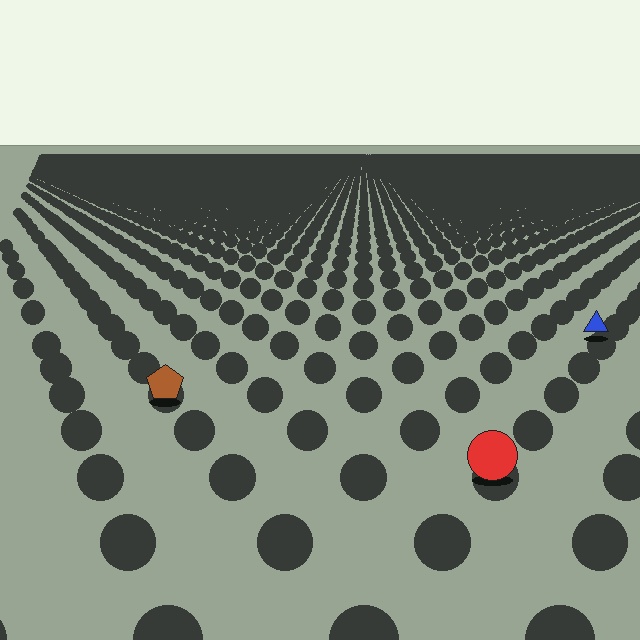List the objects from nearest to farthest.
From nearest to farthest: the red circle, the brown pentagon, the blue triangle.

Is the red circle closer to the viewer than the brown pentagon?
Yes. The red circle is closer — you can tell from the texture gradient: the ground texture is coarser near it.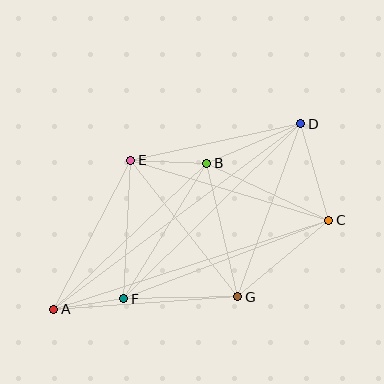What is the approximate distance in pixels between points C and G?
The distance between C and G is approximately 119 pixels.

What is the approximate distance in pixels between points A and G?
The distance between A and G is approximately 185 pixels.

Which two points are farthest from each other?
Points A and D are farthest from each other.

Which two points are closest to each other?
Points A and F are closest to each other.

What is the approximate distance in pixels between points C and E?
The distance between C and E is approximately 207 pixels.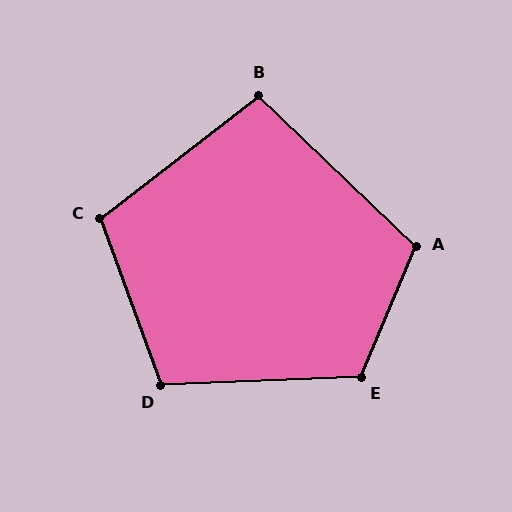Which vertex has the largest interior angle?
E, at approximately 115 degrees.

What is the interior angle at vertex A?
Approximately 111 degrees (obtuse).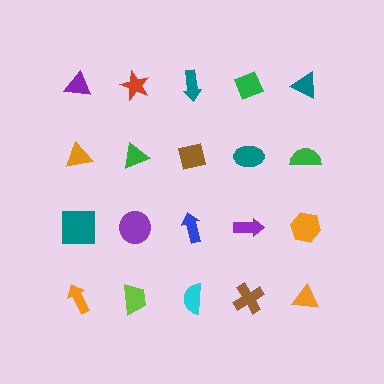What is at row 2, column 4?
A teal ellipse.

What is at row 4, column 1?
An orange arrow.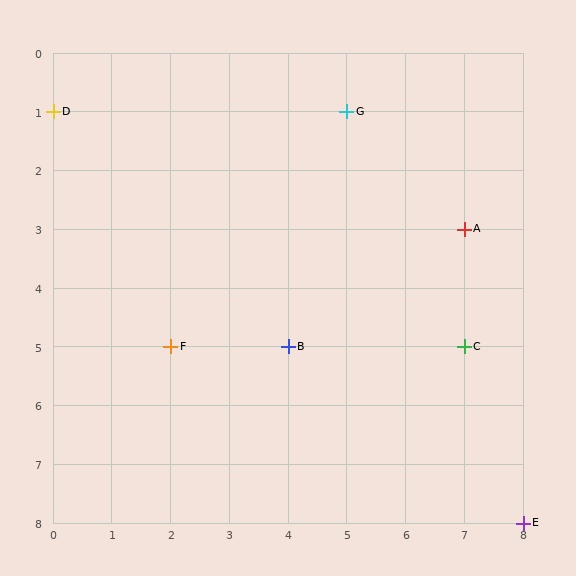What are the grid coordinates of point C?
Point C is at grid coordinates (7, 5).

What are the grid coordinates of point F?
Point F is at grid coordinates (2, 5).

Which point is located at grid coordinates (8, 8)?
Point E is at (8, 8).